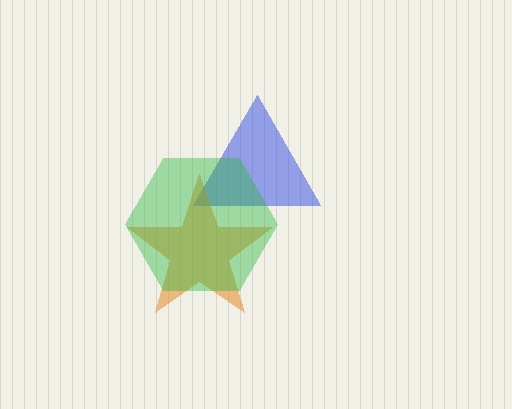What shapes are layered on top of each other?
The layered shapes are: a blue triangle, an orange star, a green hexagon.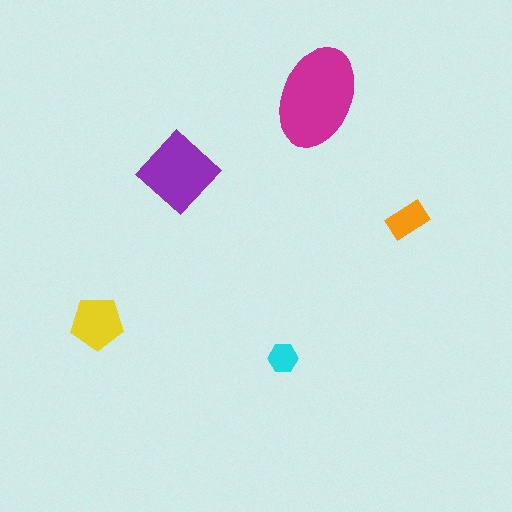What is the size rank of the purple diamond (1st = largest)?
2nd.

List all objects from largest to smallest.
The magenta ellipse, the purple diamond, the yellow pentagon, the orange rectangle, the cyan hexagon.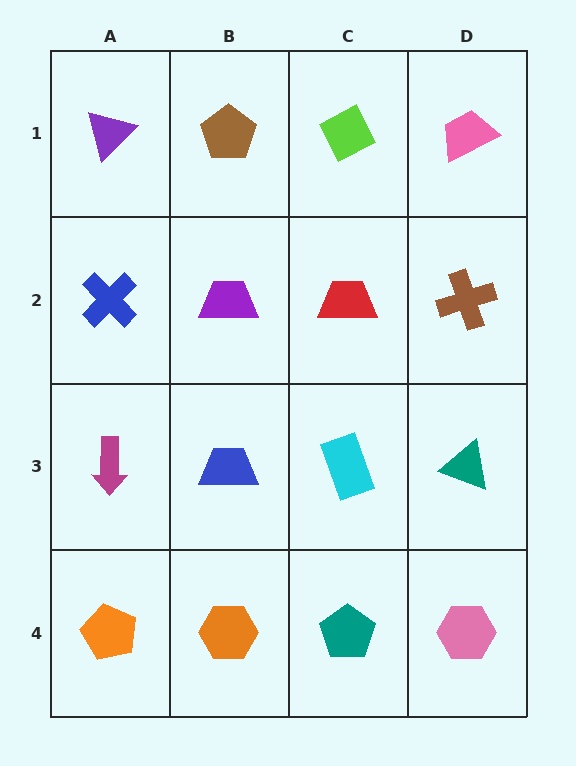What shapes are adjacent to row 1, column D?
A brown cross (row 2, column D), a lime diamond (row 1, column C).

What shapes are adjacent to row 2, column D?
A pink trapezoid (row 1, column D), a teal triangle (row 3, column D), a red trapezoid (row 2, column C).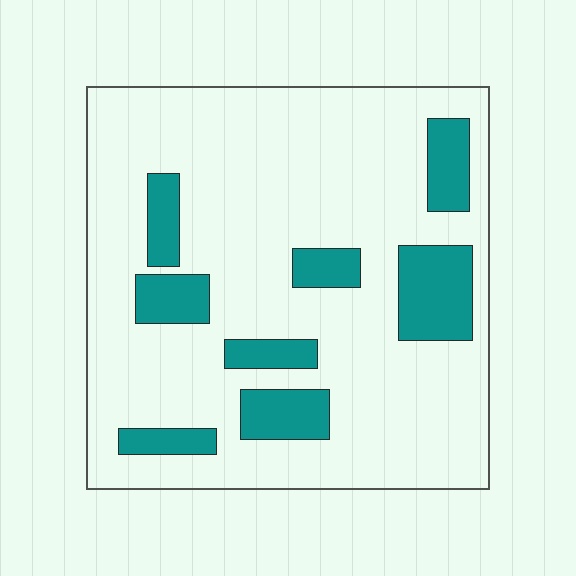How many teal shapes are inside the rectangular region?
8.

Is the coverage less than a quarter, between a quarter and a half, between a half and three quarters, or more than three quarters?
Less than a quarter.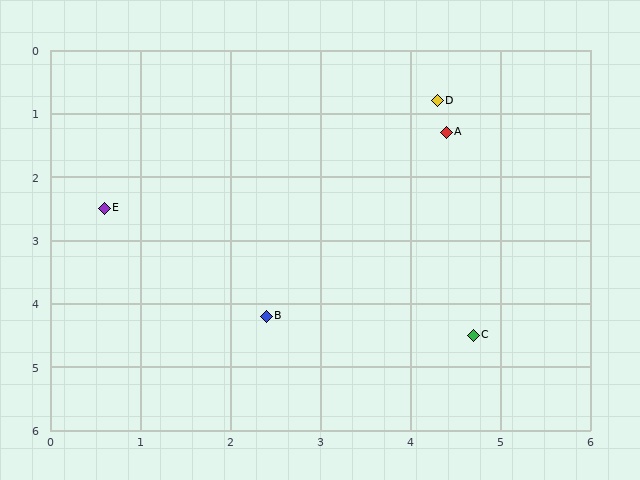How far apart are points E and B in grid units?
Points E and B are about 2.5 grid units apart.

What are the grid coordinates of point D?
Point D is at approximately (4.3, 0.8).